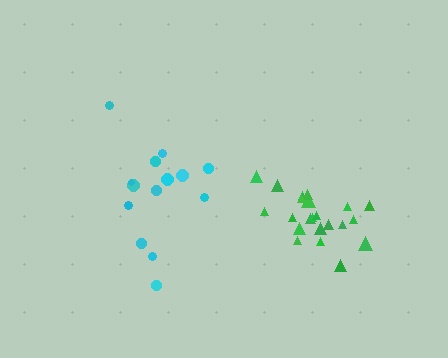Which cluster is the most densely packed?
Green.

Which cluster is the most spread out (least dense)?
Cyan.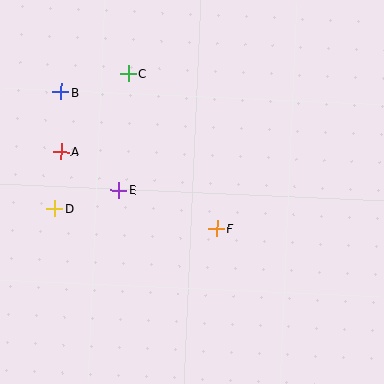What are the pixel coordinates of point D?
Point D is at (55, 208).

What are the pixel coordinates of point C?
Point C is at (128, 73).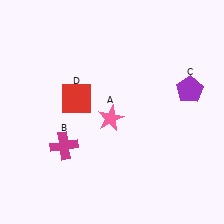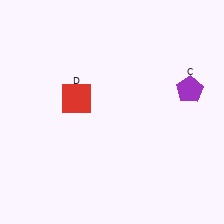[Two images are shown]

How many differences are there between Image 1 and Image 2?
There are 2 differences between the two images.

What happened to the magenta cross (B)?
The magenta cross (B) was removed in Image 2. It was in the bottom-left area of Image 1.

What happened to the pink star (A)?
The pink star (A) was removed in Image 2. It was in the bottom-left area of Image 1.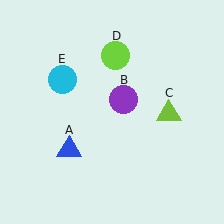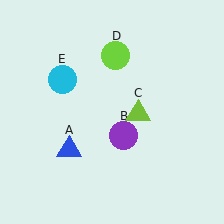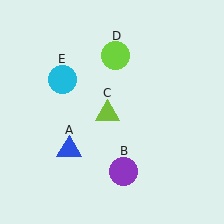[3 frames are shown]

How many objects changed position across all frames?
2 objects changed position: purple circle (object B), lime triangle (object C).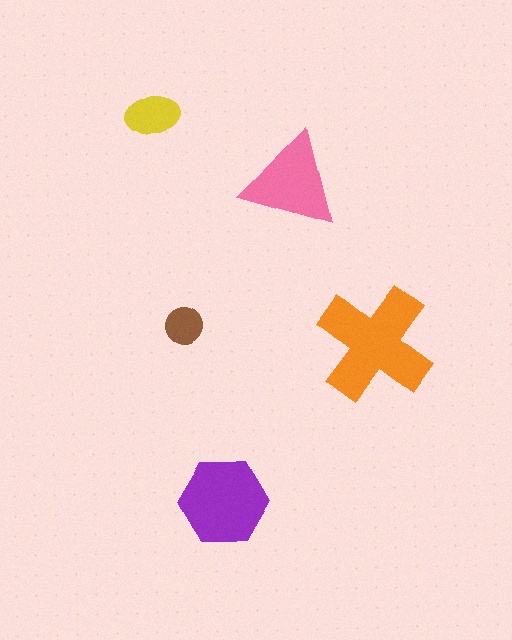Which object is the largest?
The orange cross.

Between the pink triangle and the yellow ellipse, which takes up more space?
The pink triangle.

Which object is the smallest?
The brown circle.